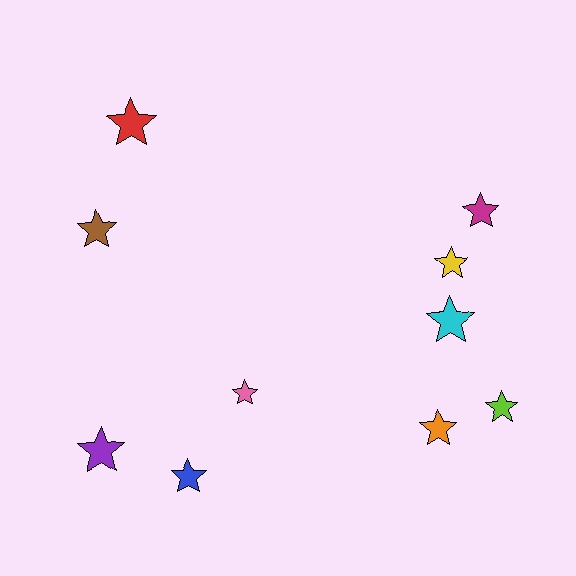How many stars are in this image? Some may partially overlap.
There are 10 stars.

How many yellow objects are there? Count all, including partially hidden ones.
There is 1 yellow object.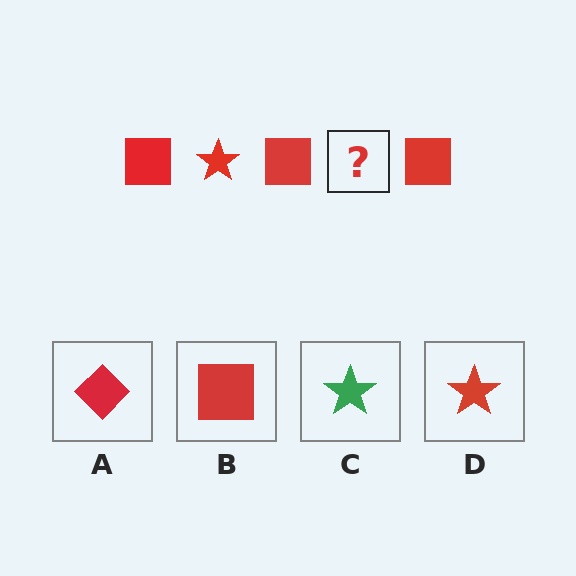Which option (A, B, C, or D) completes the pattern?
D.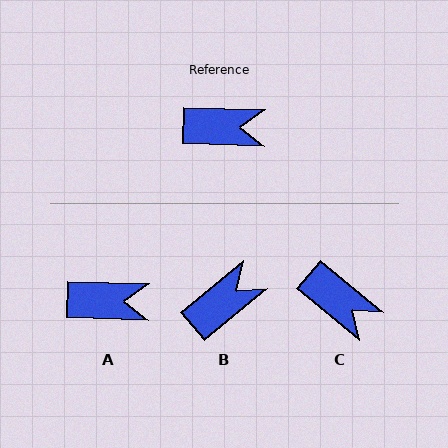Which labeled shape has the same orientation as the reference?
A.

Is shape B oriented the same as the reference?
No, it is off by about 42 degrees.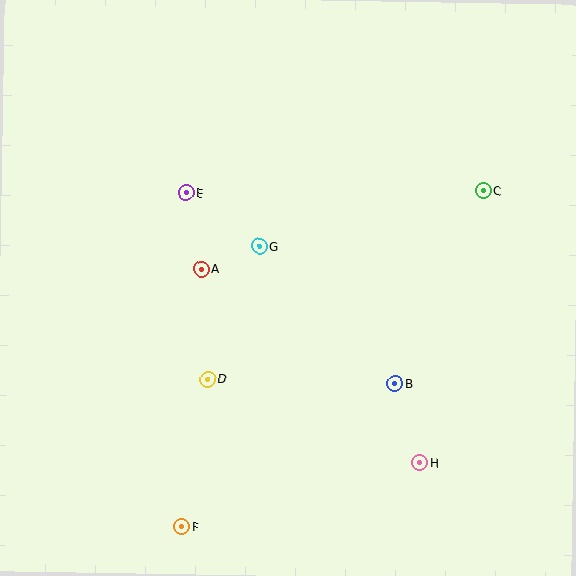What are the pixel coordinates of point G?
Point G is at (259, 246).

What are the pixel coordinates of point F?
Point F is at (182, 527).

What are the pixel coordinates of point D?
Point D is at (208, 379).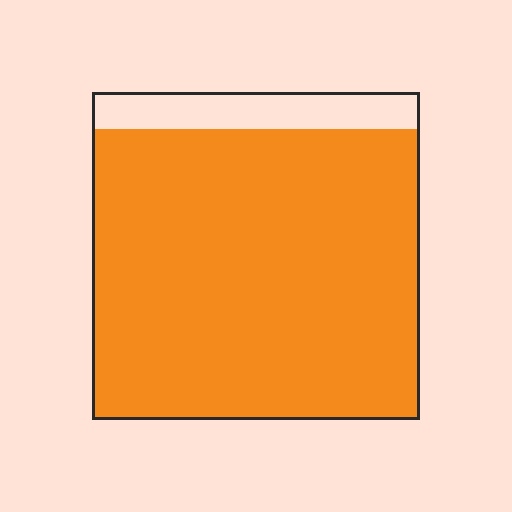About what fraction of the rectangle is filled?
About seven eighths (7/8).